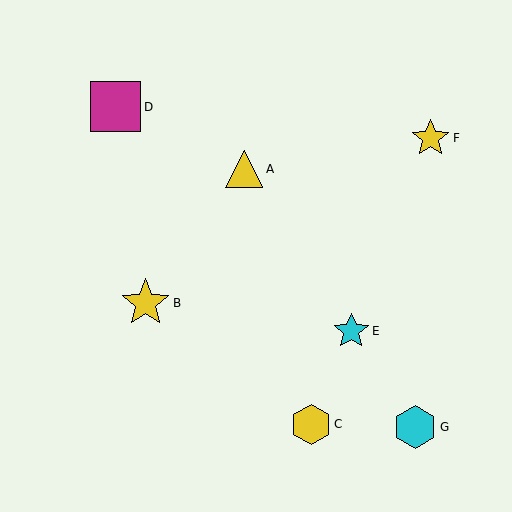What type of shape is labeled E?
Shape E is a cyan star.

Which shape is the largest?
The magenta square (labeled D) is the largest.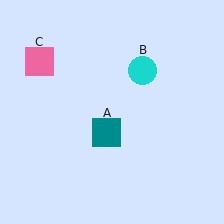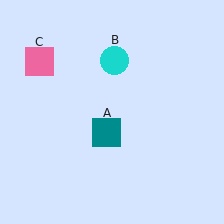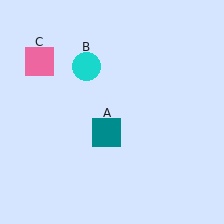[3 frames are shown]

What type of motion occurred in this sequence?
The cyan circle (object B) rotated counterclockwise around the center of the scene.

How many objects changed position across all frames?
1 object changed position: cyan circle (object B).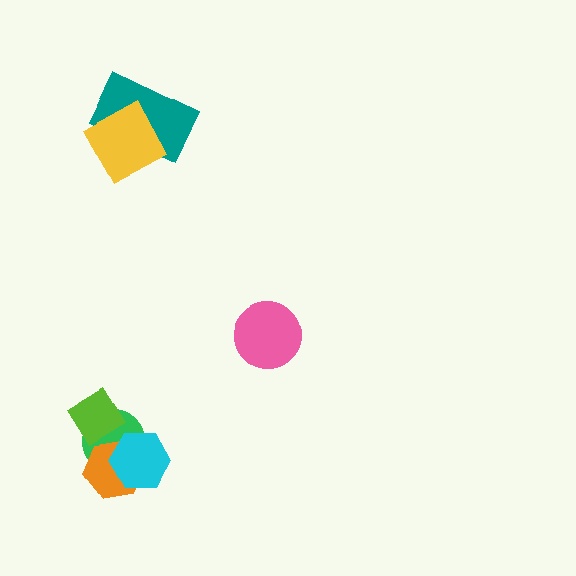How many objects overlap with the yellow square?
1 object overlaps with the yellow square.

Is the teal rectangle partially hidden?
Yes, it is partially covered by another shape.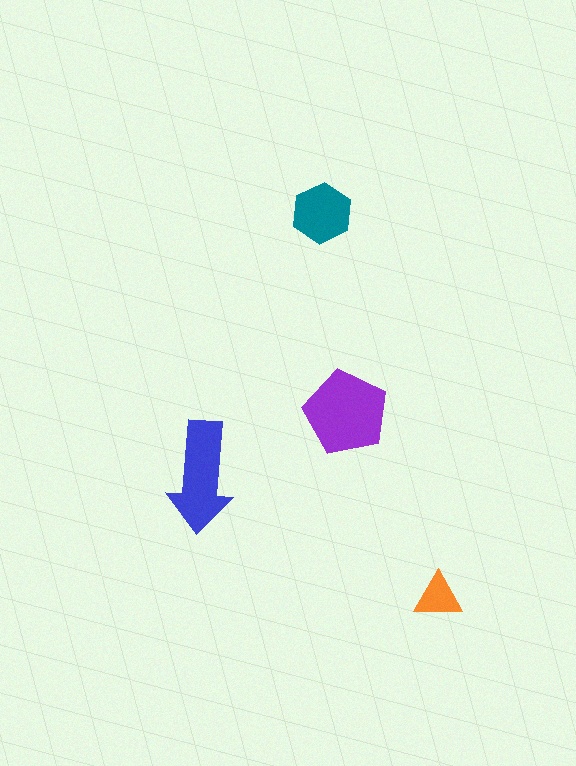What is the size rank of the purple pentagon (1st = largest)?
1st.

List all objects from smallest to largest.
The orange triangle, the teal hexagon, the blue arrow, the purple pentagon.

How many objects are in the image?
There are 4 objects in the image.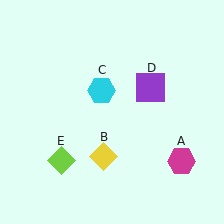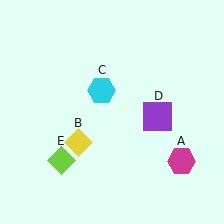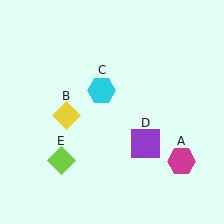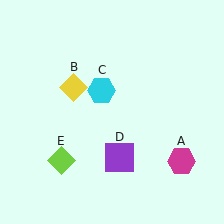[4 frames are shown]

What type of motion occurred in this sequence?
The yellow diamond (object B), purple square (object D) rotated clockwise around the center of the scene.